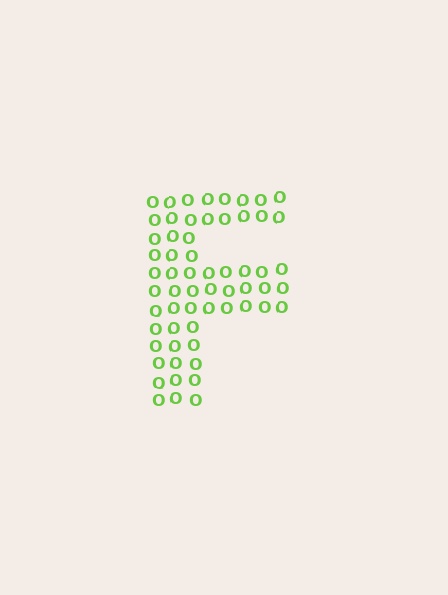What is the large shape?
The large shape is the letter F.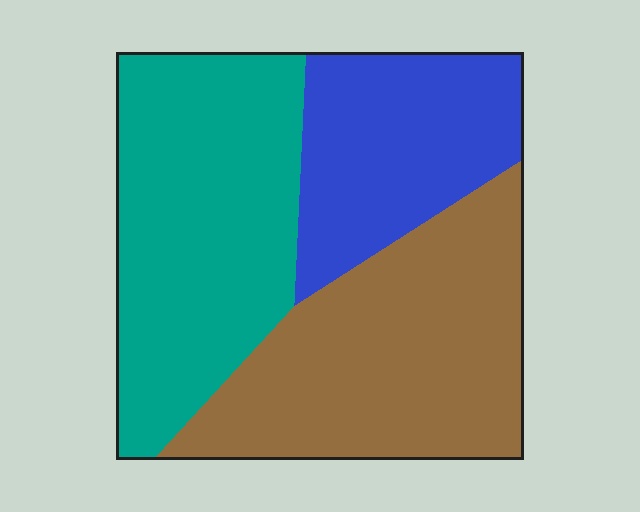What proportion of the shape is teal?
Teal covers 38% of the shape.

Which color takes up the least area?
Blue, at roughly 25%.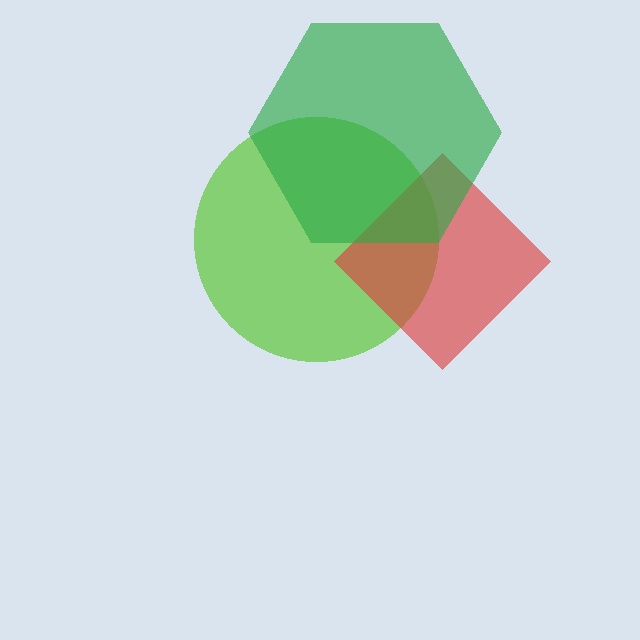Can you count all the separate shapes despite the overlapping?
Yes, there are 3 separate shapes.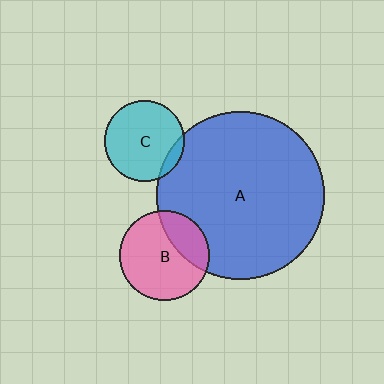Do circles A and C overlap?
Yes.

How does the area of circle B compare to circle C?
Approximately 1.2 times.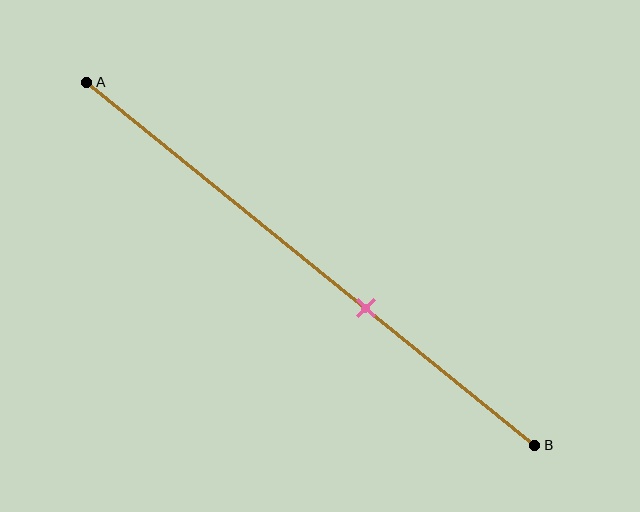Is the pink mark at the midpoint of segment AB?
No, the mark is at about 60% from A, not at the 50% midpoint.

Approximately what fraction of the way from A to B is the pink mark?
The pink mark is approximately 60% of the way from A to B.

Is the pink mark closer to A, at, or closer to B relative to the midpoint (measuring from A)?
The pink mark is closer to point B than the midpoint of segment AB.